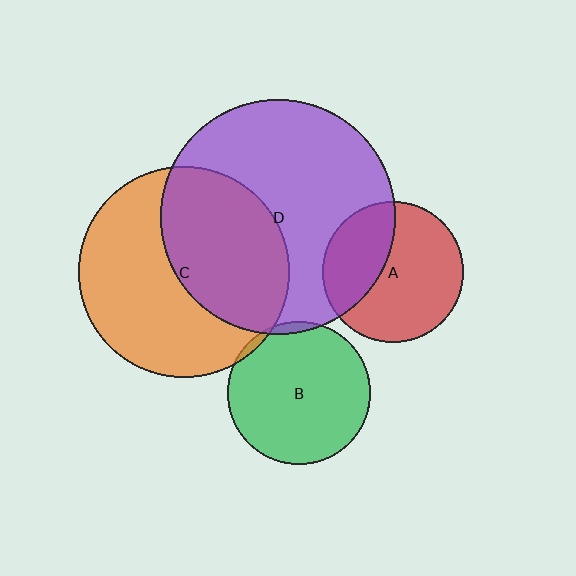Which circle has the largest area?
Circle D (purple).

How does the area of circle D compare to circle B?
Approximately 2.7 times.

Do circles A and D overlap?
Yes.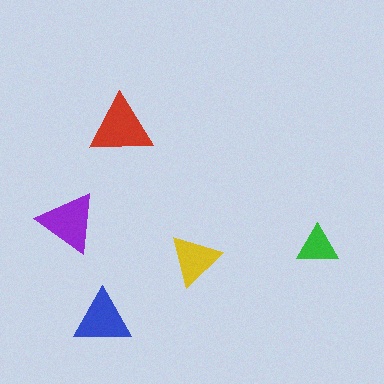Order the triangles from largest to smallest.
the red one, the purple one, the blue one, the yellow one, the green one.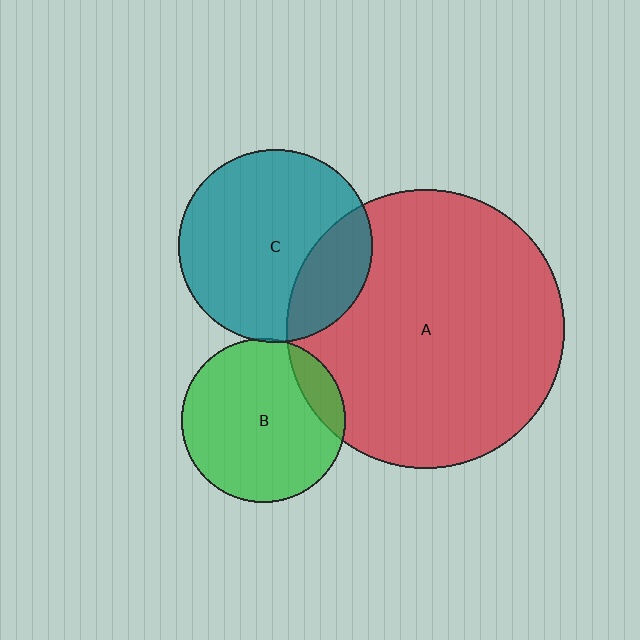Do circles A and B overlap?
Yes.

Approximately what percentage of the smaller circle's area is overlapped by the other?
Approximately 15%.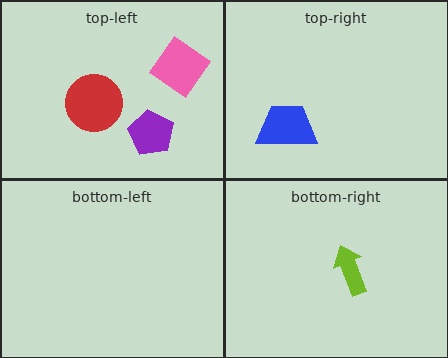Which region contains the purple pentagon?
The top-left region.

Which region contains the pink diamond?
The top-left region.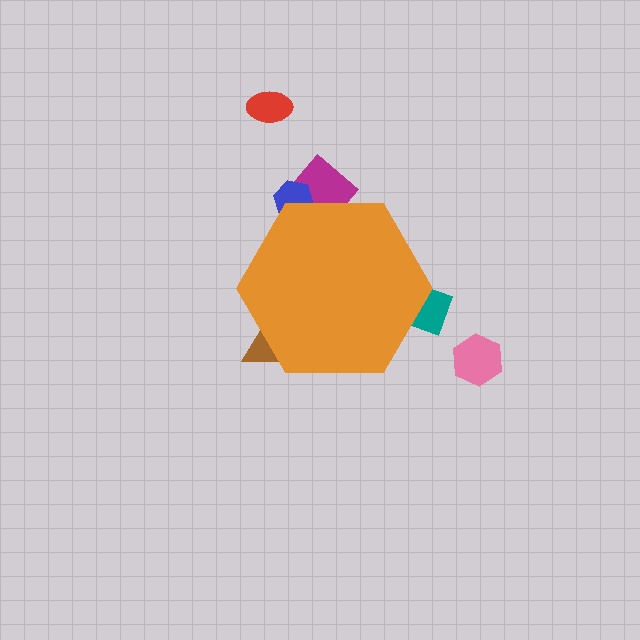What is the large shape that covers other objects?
An orange hexagon.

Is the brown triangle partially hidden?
Yes, the brown triangle is partially hidden behind the orange hexagon.